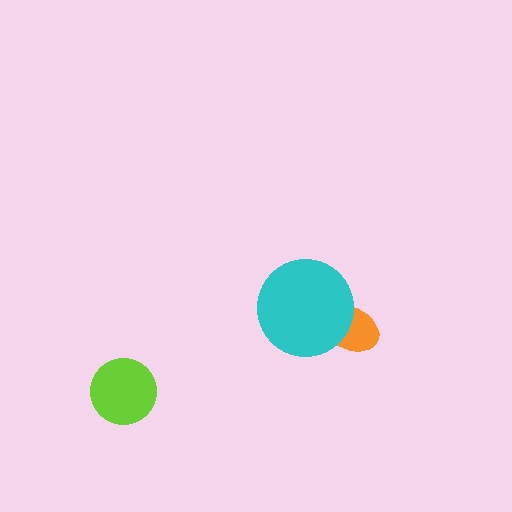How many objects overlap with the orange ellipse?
1 object overlaps with the orange ellipse.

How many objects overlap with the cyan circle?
1 object overlaps with the cyan circle.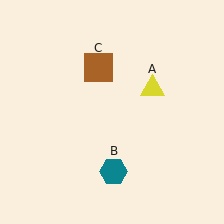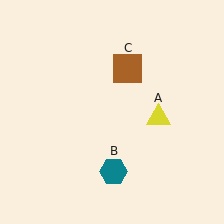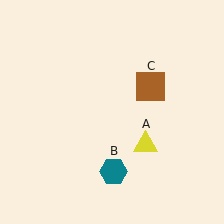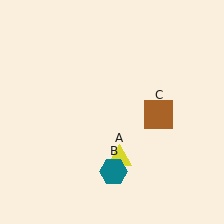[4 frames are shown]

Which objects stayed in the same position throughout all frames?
Teal hexagon (object B) remained stationary.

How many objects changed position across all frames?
2 objects changed position: yellow triangle (object A), brown square (object C).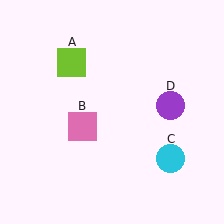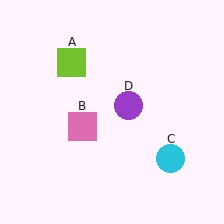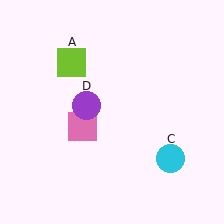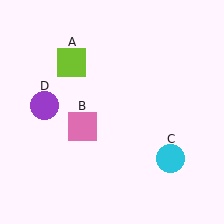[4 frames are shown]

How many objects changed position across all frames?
1 object changed position: purple circle (object D).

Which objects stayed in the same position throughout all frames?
Lime square (object A) and pink square (object B) and cyan circle (object C) remained stationary.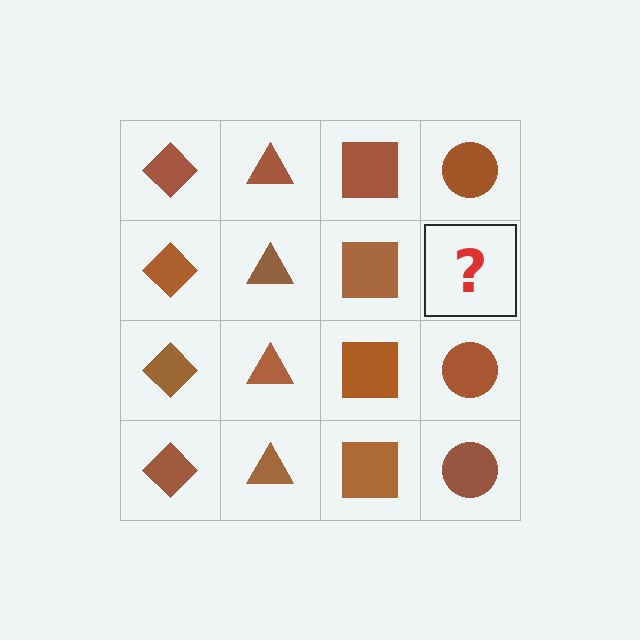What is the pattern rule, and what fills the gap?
The rule is that each column has a consistent shape. The gap should be filled with a brown circle.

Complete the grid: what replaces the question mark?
The question mark should be replaced with a brown circle.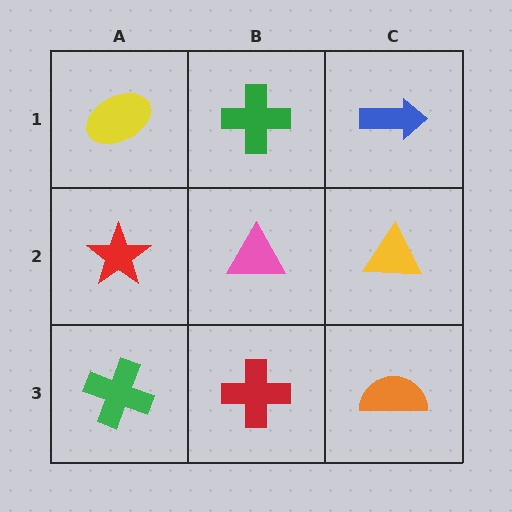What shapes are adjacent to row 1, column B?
A pink triangle (row 2, column B), a yellow ellipse (row 1, column A), a blue arrow (row 1, column C).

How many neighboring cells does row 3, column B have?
3.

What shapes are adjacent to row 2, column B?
A green cross (row 1, column B), a red cross (row 3, column B), a red star (row 2, column A), a yellow triangle (row 2, column C).